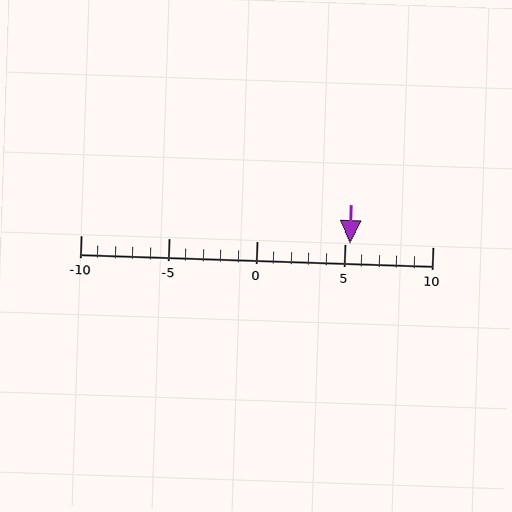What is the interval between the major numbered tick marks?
The major tick marks are spaced 5 units apart.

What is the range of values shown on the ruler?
The ruler shows values from -10 to 10.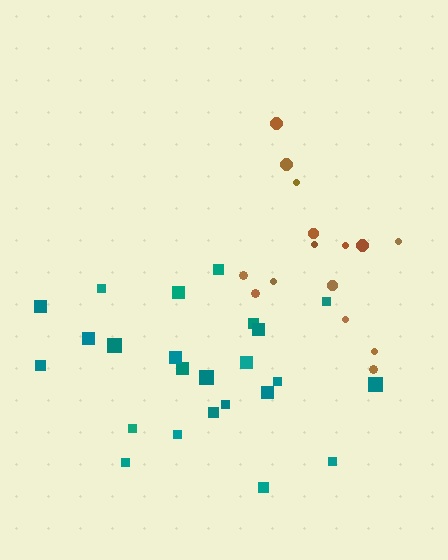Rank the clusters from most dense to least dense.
teal, brown.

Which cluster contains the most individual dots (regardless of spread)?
Teal (24).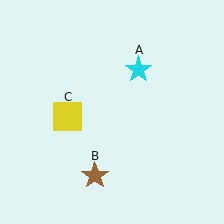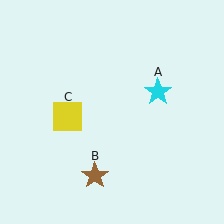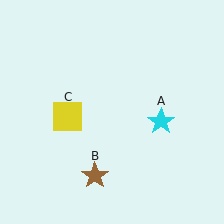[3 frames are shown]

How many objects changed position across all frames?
1 object changed position: cyan star (object A).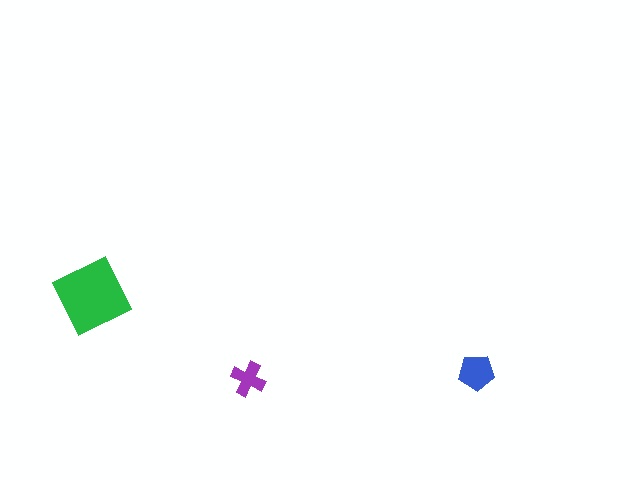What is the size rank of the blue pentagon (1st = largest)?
2nd.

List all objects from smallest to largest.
The purple cross, the blue pentagon, the green square.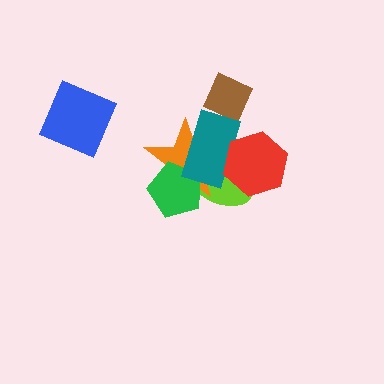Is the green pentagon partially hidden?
Yes, it is partially covered by another shape.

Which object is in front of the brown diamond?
The teal rectangle is in front of the brown diamond.